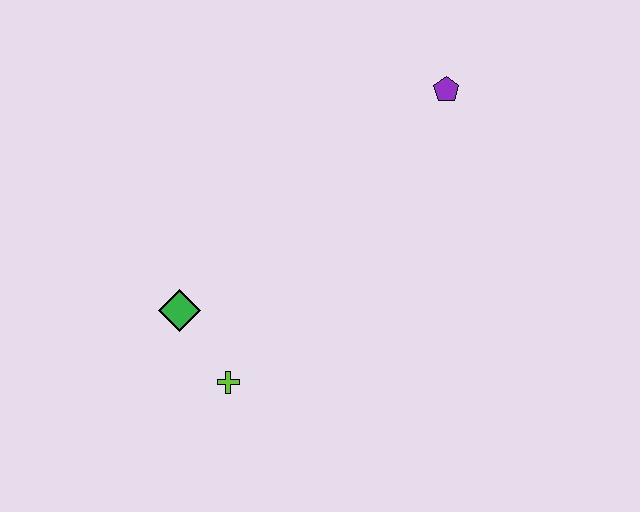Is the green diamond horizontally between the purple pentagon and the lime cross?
No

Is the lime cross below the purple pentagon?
Yes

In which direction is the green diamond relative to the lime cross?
The green diamond is above the lime cross.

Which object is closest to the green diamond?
The lime cross is closest to the green diamond.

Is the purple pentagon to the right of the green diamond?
Yes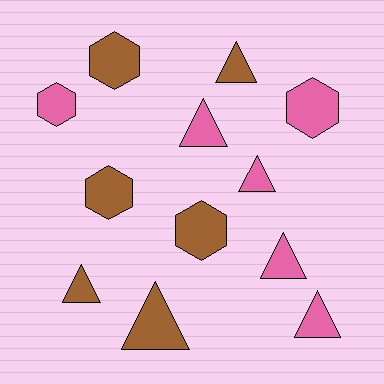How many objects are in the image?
There are 12 objects.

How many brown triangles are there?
There are 3 brown triangles.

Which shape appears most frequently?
Triangle, with 7 objects.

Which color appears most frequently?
Brown, with 6 objects.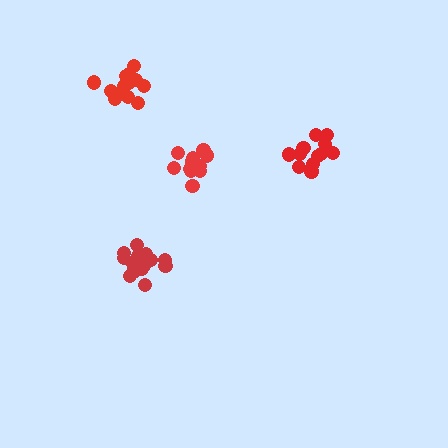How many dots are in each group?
Group 1: 16 dots, Group 2: 12 dots, Group 3: 13 dots, Group 4: 15 dots (56 total).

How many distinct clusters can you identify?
There are 4 distinct clusters.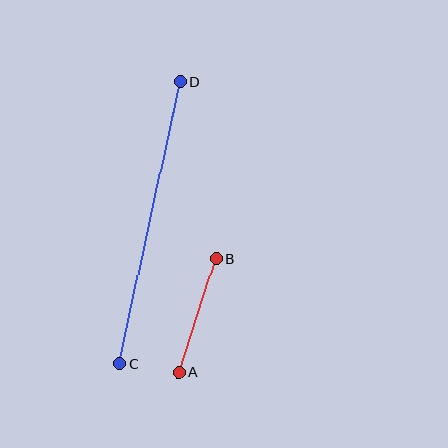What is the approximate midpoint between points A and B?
The midpoint is at approximately (197, 315) pixels.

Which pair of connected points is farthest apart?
Points C and D are farthest apart.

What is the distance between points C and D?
The distance is approximately 289 pixels.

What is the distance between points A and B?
The distance is approximately 119 pixels.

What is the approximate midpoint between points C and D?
The midpoint is at approximately (150, 223) pixels.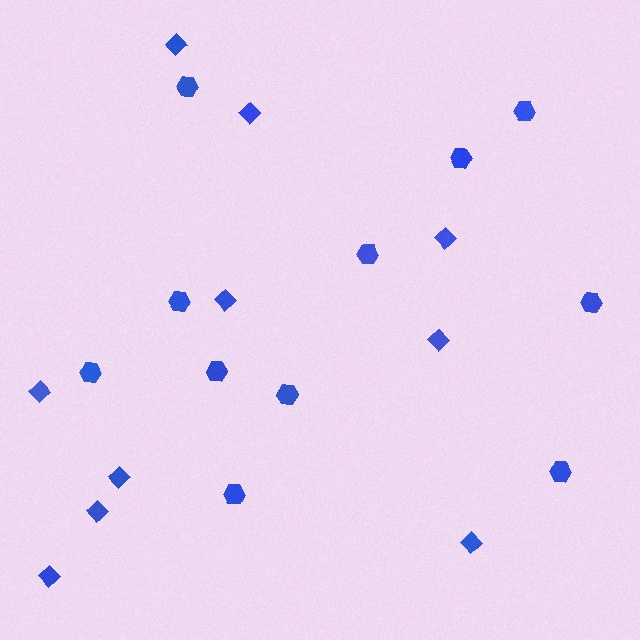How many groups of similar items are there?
There are 2 groups: one group of hexagons (11) and one group of diamonds (10).